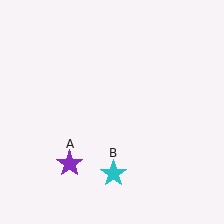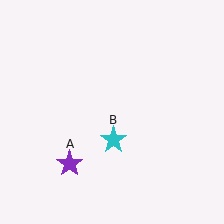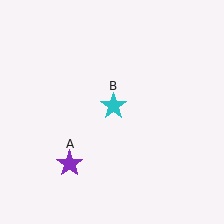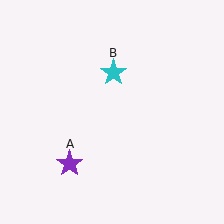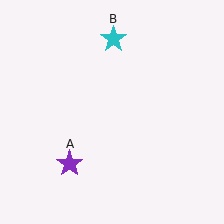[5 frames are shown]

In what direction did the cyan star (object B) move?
The cyan star (object B) moved up.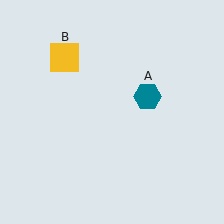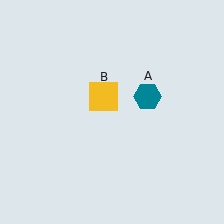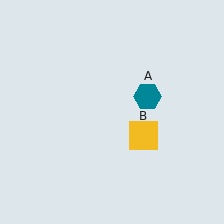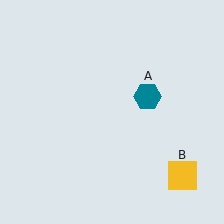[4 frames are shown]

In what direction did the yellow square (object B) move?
The yellow square (object B) moved down and to the right.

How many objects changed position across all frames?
1 object changed position: yellow square (object B).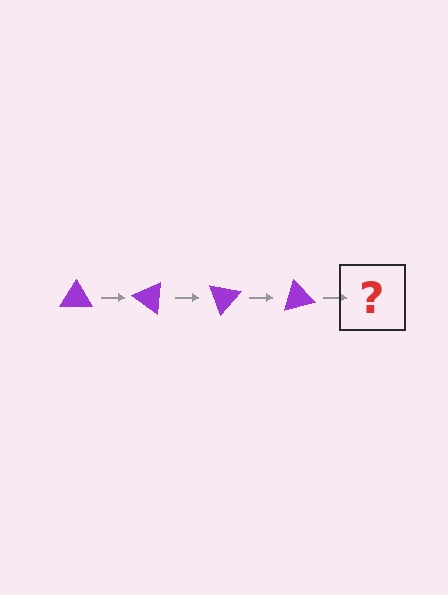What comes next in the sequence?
The next element should be a purple triangle rotated 140 degrees.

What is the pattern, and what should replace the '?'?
The pattern is that the triangle rotates 35 degrees each step. The '?' should be a purple triangle rotated 140 degrees.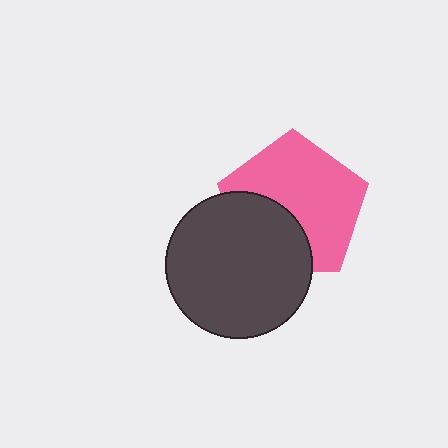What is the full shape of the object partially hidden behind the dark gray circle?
The partially hidden object is a pink pentagon.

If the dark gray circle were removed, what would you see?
You would see the complete pink pentagon.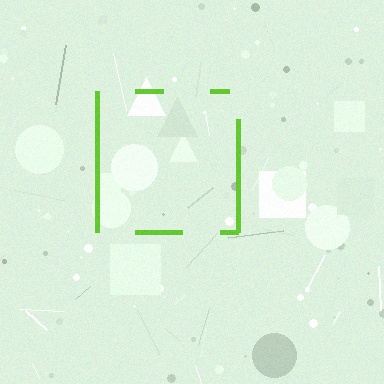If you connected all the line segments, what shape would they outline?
They would outline a square.